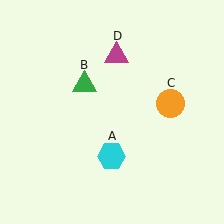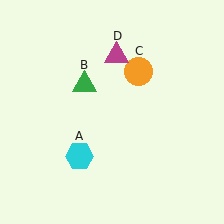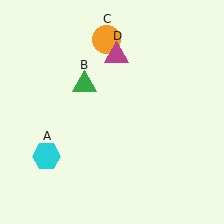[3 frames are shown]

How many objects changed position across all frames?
2 objects changed position: cyan hexagon (object A), orange circle (object C).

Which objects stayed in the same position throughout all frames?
Green triangle (object B) and magenta triangle (object D) remained stationary.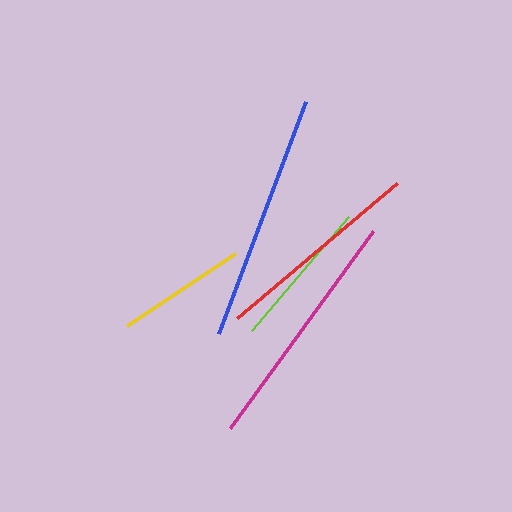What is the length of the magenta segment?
The magenta segment is approximately 244 pixels long.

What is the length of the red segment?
The red segment is approximately 210 pixels long.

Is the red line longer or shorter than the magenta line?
The magenta line is longer than the red line.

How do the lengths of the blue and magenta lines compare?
The blue and magenta lines are approximately the same length.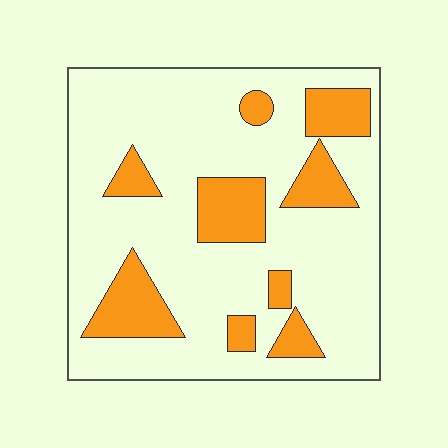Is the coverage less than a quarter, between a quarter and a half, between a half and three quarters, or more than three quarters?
Less than a quarter.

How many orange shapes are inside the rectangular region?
9.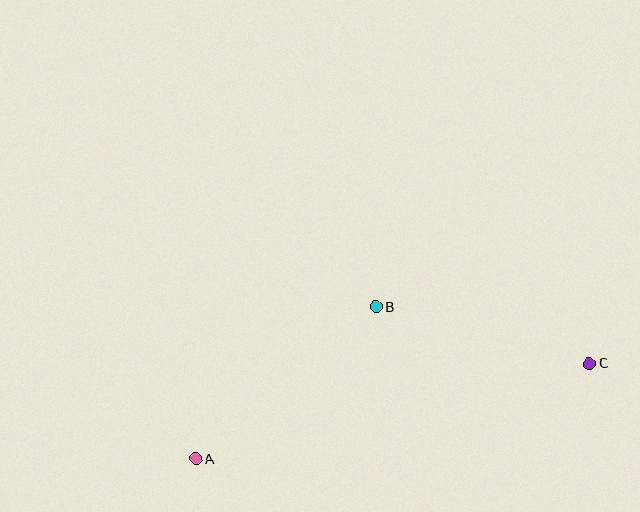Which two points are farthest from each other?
Points A and C are farthest from each other.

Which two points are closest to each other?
Points B and C are closest to each other.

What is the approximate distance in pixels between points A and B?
The distance between A and B is approximately 236 pixels.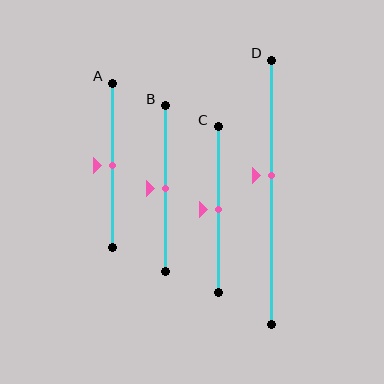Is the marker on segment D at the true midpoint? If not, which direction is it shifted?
No, the marker on segment D is shifted upward by about 6% of the segment length.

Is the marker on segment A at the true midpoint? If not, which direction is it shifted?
Yes, the marker on segment A is at the true midpoint.